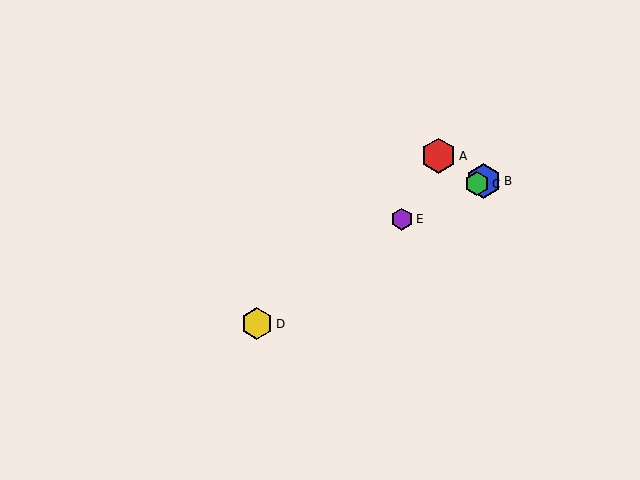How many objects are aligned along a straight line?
3 objects (B, C, E) are aligned along a straight line.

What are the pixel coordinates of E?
Object E is at (402, 219).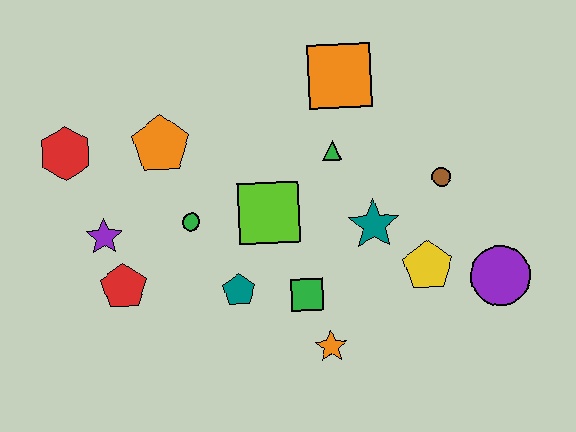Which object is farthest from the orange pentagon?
The purple circle is farthest from the orange pentagon.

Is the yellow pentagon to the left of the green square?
No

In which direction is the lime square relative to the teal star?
The lime square is to the left of the teal star.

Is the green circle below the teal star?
No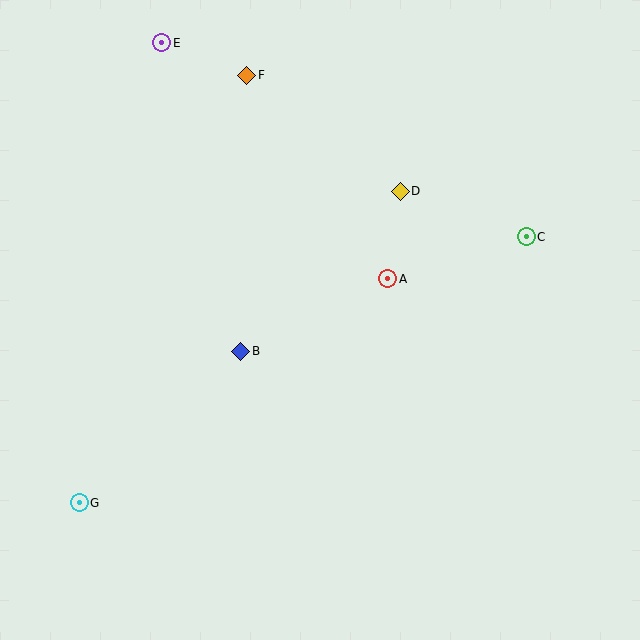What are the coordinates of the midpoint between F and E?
The midpoint between F and E is at (204, 59).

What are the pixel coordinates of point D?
Point D is at (400, 191).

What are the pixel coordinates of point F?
Point F is at (247, 75).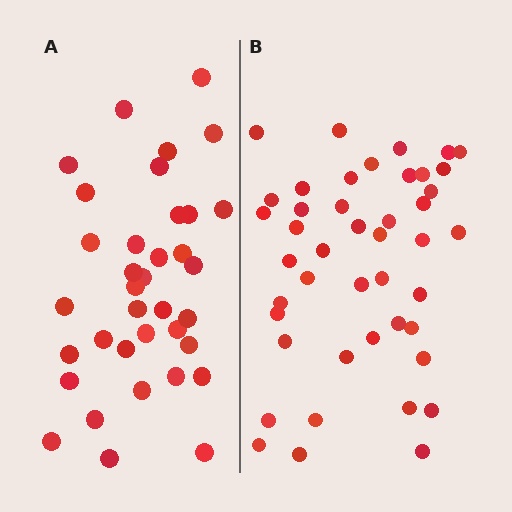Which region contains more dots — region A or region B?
Region B (the right region) has more dots.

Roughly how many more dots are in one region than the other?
Region B has roughly 8 or so more dots than region A.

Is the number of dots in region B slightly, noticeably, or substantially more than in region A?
Region B has only slightly more — the two regions are fairly close. The ratio is roughly 1.2 to 1.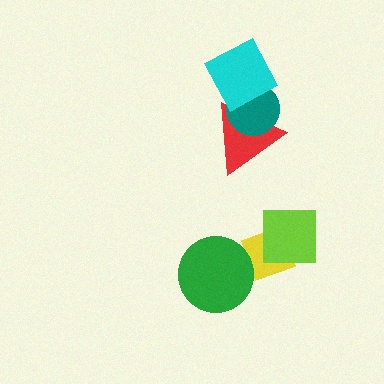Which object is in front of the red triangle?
The teal circle is in front of the red triangle.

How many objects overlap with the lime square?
1 object overlaps with the lime square.